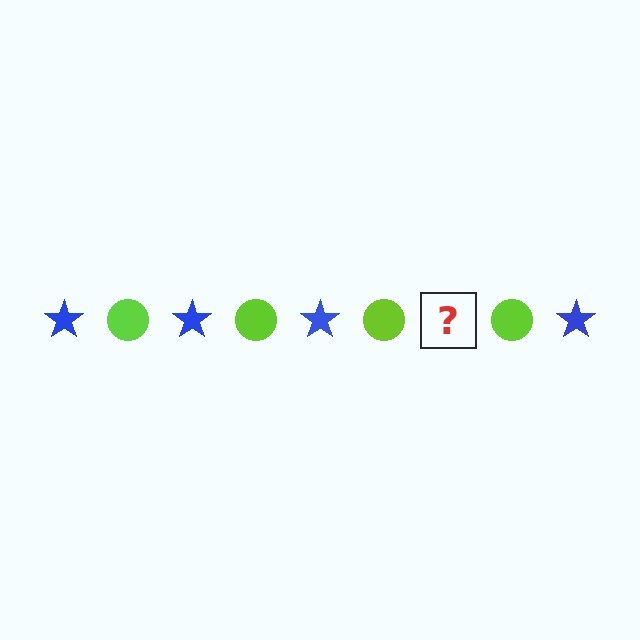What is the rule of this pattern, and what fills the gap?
The rule is that the pattern alternates between blue star and lime circle. The gap should be filled with a blue star.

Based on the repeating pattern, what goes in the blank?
The blank should be a blue star.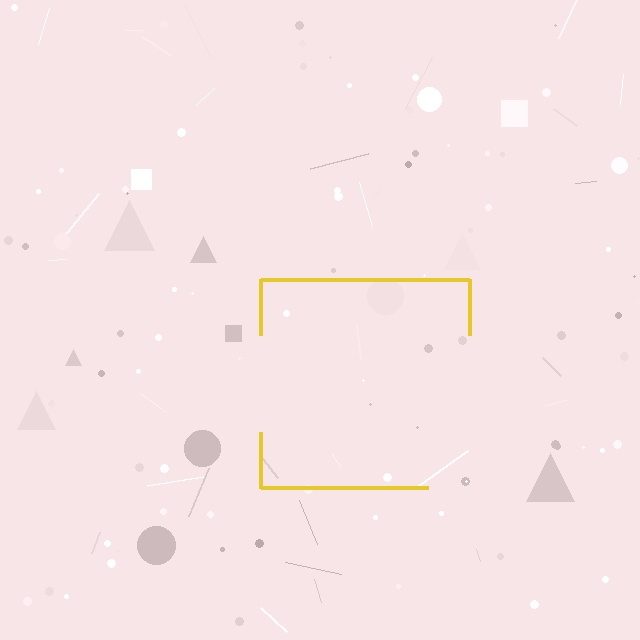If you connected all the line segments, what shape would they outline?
They would outline a square.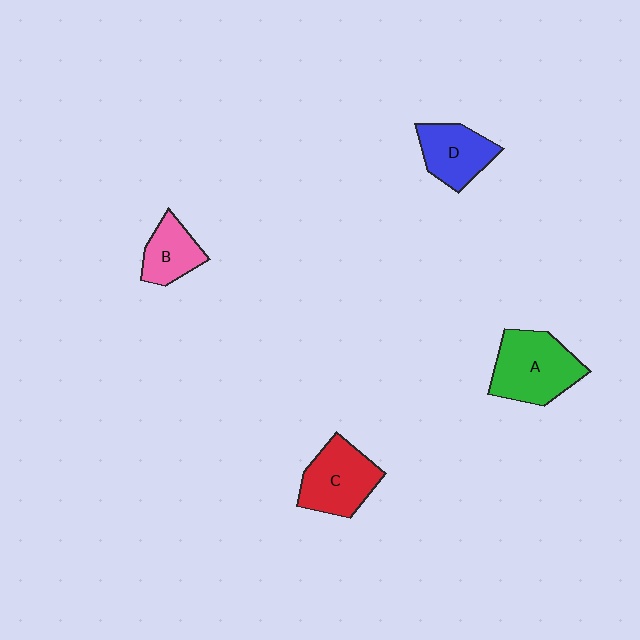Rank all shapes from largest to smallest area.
From largest to smallest: A (green), C (red), D (blue), B (pink).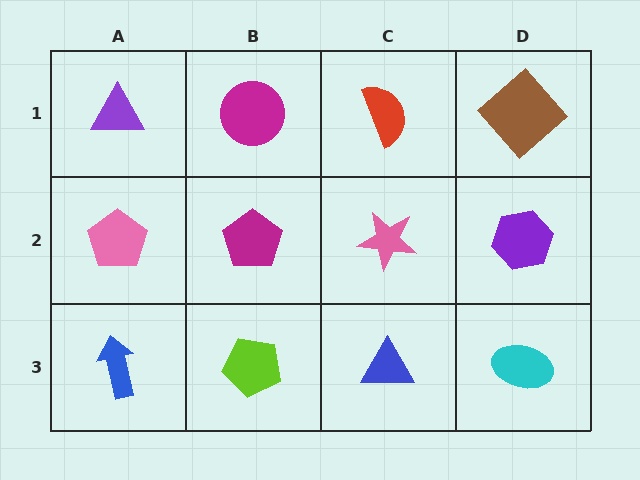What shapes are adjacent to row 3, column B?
A magenta pentagon (row 2, column B), a blue arrow (row 3, column A), a blue triangle (row 3, column C).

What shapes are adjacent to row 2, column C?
A red semicircle (row 1, column C), a blue triangle (row 3, column C), a magenta pentagon (row 2, column B), a purple hexagon (row 2, column D).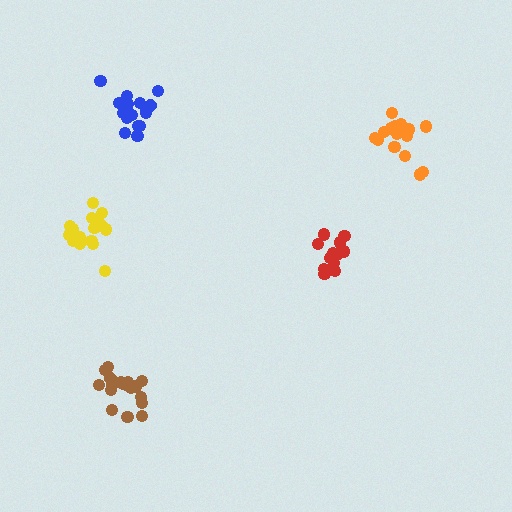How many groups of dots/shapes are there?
There are 5 groups.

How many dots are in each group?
Group 1: 17 dots, Group 2: 17 dots, Group 3: 16 dots, Group 4: 18 dots, Group 5: 14 dots (82 total).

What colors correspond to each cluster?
The clusters are colored: blue, yellow, orange, brown, red.